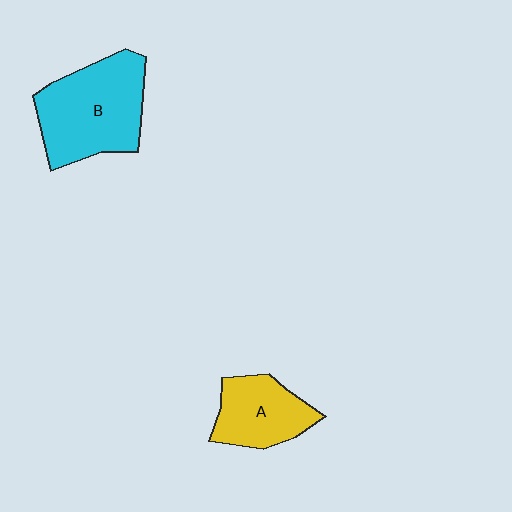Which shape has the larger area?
Shape B (cyan).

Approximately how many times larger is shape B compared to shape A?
Approximately 1.6 times.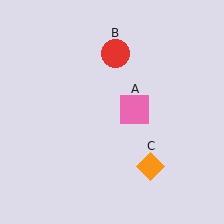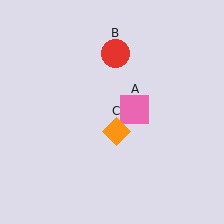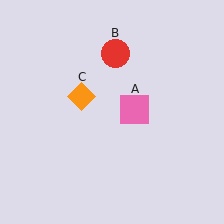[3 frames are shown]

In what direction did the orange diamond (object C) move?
The orange diamond (object C) moved up and to the left.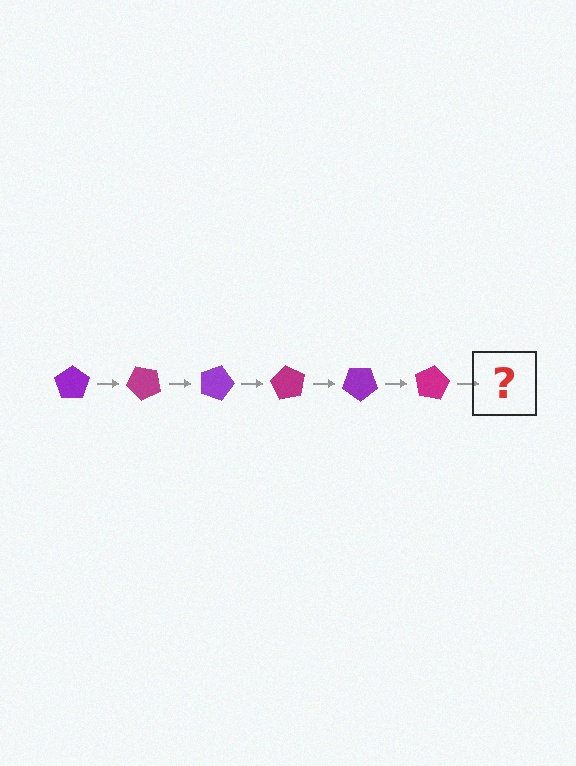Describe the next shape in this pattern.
It should be a purple pentagon, rotated 270 degrees from the start.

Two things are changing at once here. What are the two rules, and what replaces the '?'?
The two rules are that it rotates 45 degrees each step and the color cycles through purple and magenta. The '?' should be a purple pentagon, rotated 270 degrees from the start.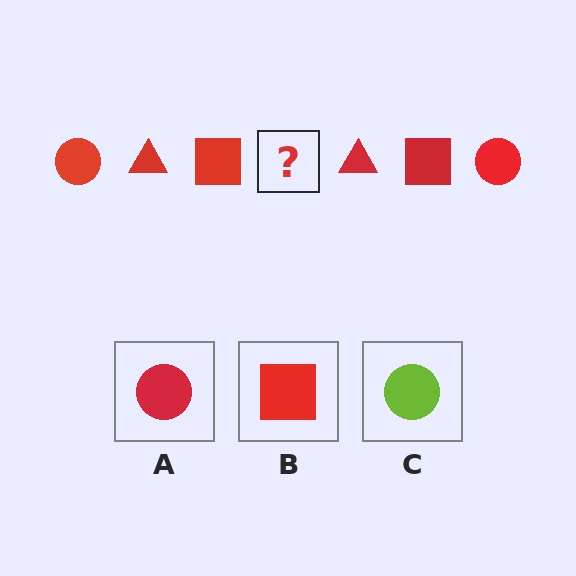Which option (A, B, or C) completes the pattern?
A.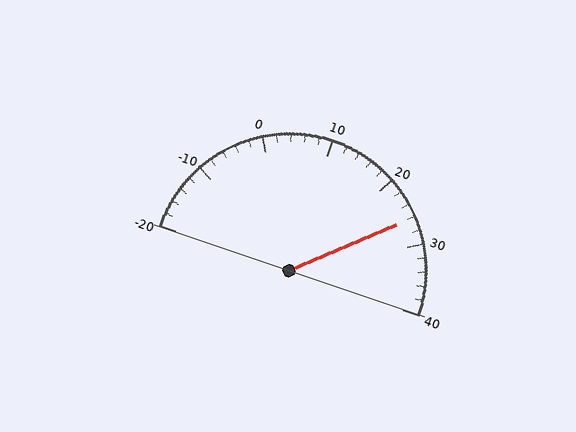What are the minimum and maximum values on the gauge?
The gauge ranges from -20 to 40.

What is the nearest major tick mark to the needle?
The nearest major tick mark is 30.